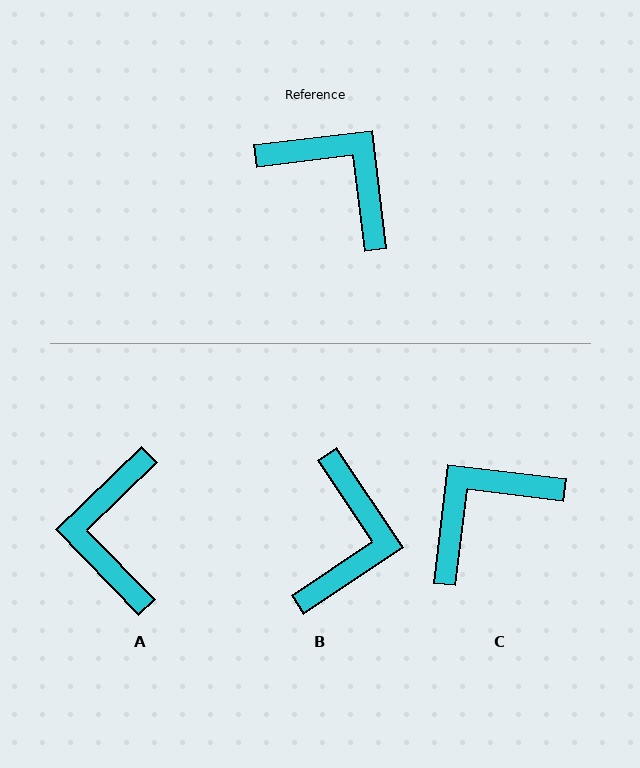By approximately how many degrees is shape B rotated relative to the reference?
Approximately 63 degrees clockwise.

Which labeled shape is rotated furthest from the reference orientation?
A, about 127 degrees away.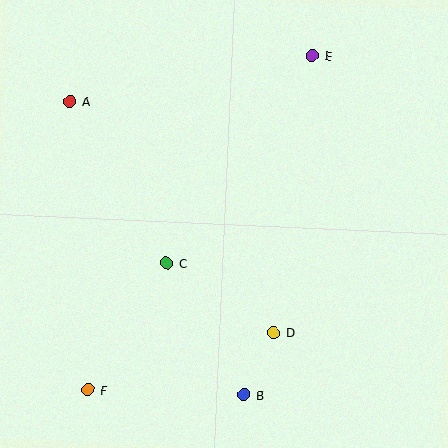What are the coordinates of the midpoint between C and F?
The midpoint between C and F is at (128, 326).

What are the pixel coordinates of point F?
Point F is at (88, 390).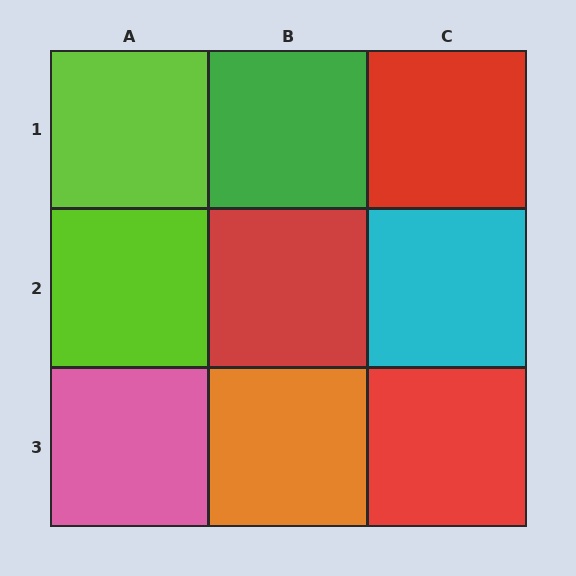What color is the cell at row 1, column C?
Red.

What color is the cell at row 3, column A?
Pink.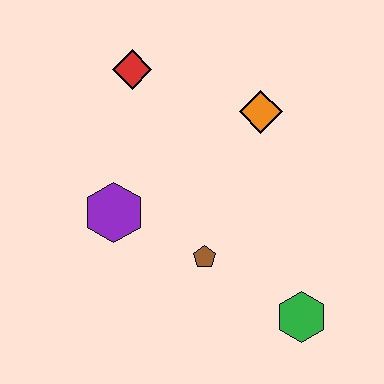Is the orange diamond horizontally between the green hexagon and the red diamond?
Yes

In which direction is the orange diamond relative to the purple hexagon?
The orange diamond is to the right of the purple hexagon.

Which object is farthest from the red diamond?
The green hexagon is farthest from the red diamond.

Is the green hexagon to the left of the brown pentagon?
No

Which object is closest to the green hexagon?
The brown pentagon is closest to the green hexagon.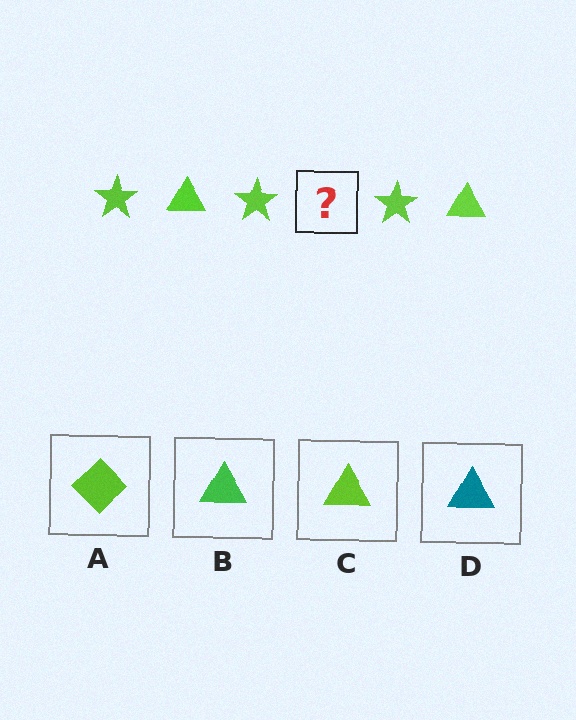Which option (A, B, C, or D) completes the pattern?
C.